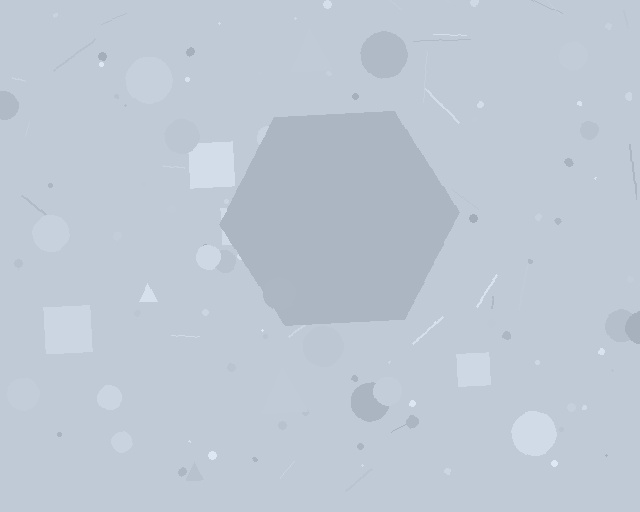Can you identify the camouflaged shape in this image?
The camouflaged shape is a hexagon.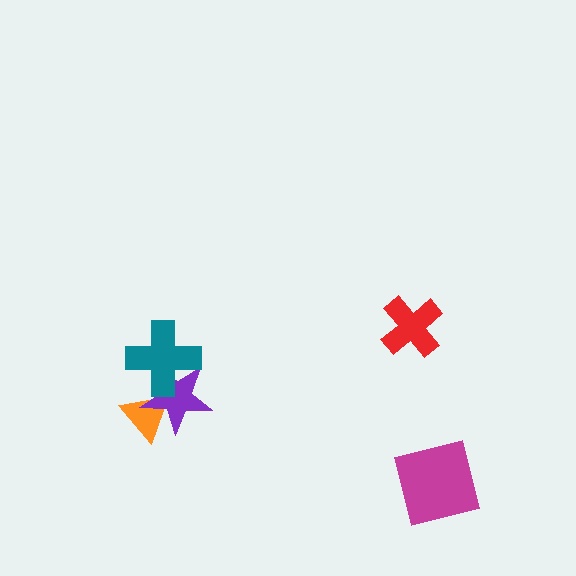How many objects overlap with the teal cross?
2 objects overlap with the teal cross.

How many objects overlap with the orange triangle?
2 objects overlap with the orange triangle.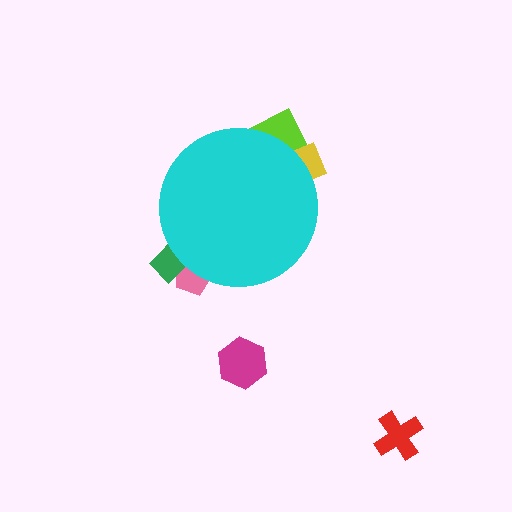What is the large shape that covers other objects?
A cyan circle.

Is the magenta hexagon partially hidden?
No, the magenta hexagon is fully visible.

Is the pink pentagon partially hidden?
Yes, the pink pentagon is partially hidden behind the cyan circle.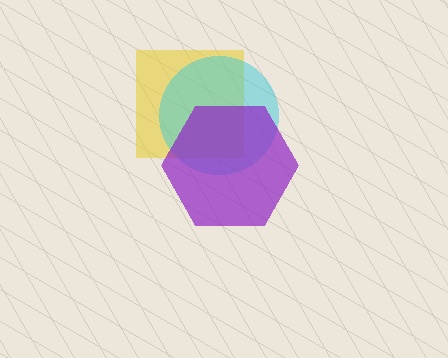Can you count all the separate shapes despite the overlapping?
Yes, there are 3 separate shapes.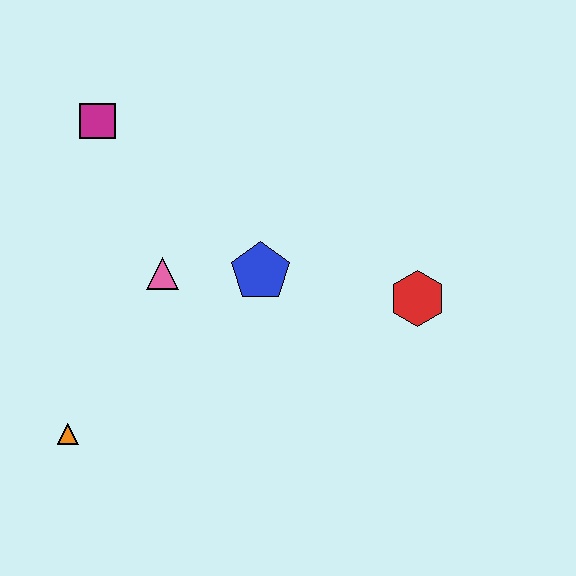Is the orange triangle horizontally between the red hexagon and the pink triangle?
No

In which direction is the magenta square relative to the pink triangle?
The magenta square is above the pink triangle.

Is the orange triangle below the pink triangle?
Yes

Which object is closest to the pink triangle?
The blue pentagon is closest to the pink triangle.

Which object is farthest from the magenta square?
The red hexagon is farthest from the magenta square.